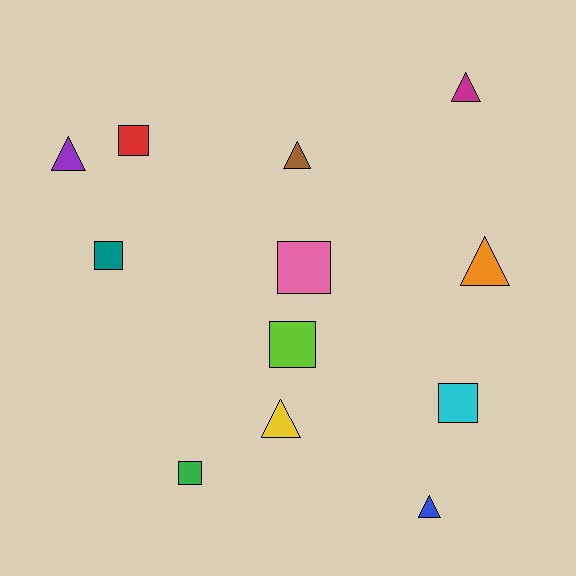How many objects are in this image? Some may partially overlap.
There are 12 objects.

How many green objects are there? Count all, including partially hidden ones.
There is 1 green object.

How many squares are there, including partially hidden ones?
There are 6 squares.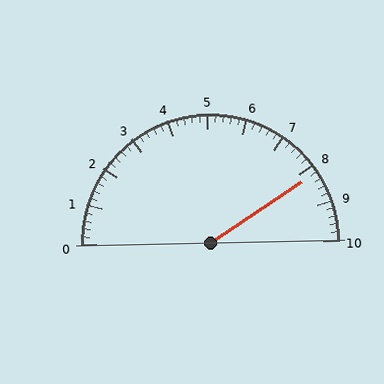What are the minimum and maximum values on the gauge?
The gauge ranges from 0 to 10.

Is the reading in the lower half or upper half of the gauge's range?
The reading is in the upper half of the range (0 to 10).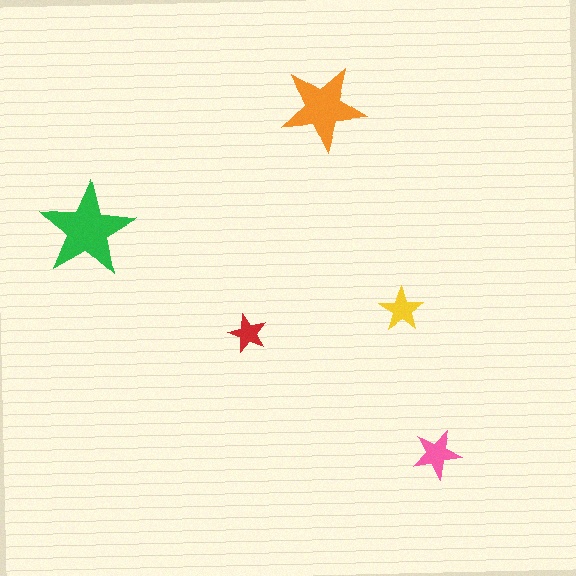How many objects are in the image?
There are 5 objects in the image.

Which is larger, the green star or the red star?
The green one.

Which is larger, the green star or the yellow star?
The green one.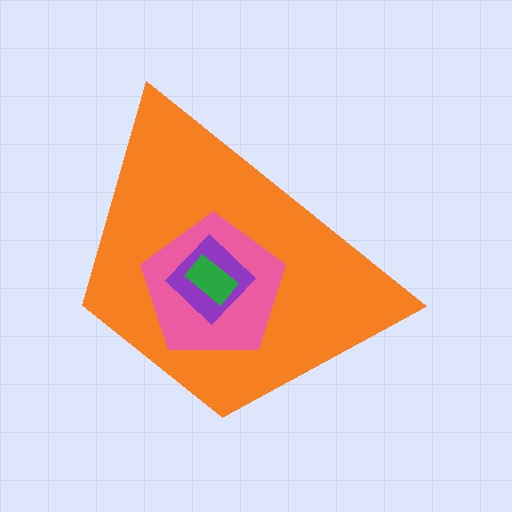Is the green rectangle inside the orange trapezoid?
Yes.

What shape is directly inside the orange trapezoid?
The pink pentagon.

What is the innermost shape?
The green rectangle.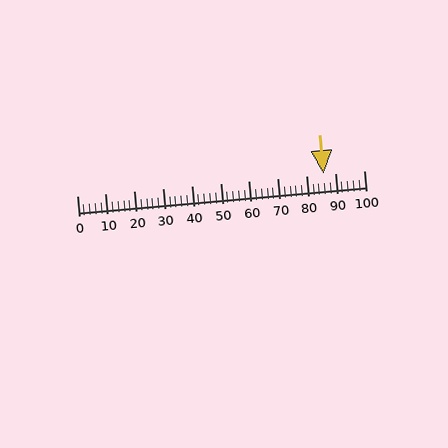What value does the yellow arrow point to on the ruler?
The yellow arrow points to approximately 86.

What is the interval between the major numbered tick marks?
The major tick marks are spaced 10 units apart.